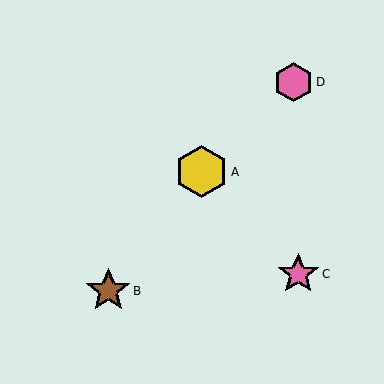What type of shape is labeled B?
Shape B is a brown star.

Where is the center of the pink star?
The center of the pink star is at (298, 274).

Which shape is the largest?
The yellow hexagon (labeled A) is the largest.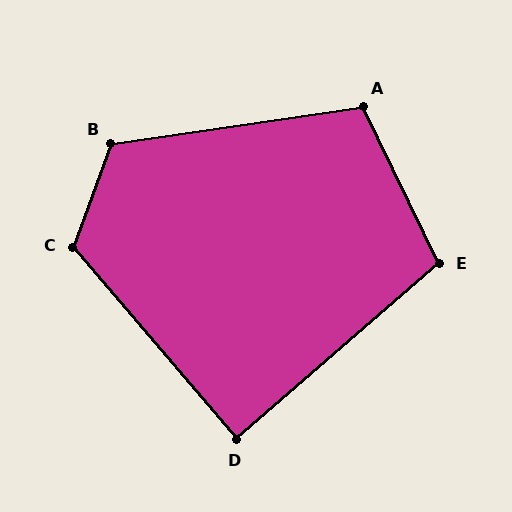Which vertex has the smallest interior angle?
D, at approximately 90 degrees.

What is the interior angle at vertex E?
Approximately 105 degrees (obtuse).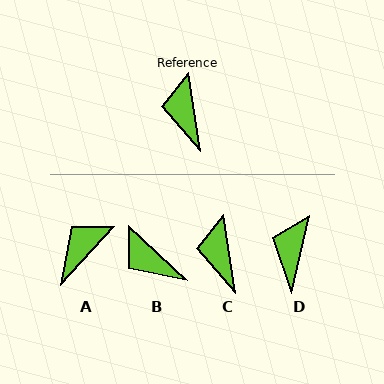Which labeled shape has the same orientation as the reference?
C.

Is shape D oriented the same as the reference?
No, it is off by about 21 degrees.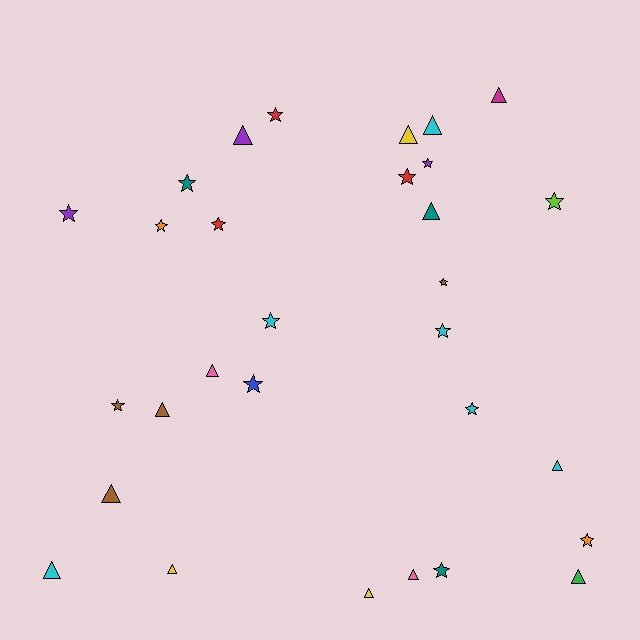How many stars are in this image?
There are 16 stars.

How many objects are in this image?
There are 30 objects.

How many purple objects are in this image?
There are 3 purple objects.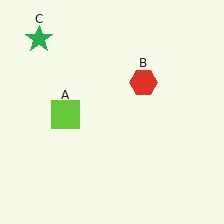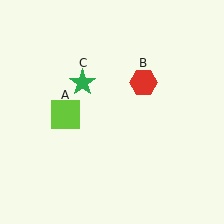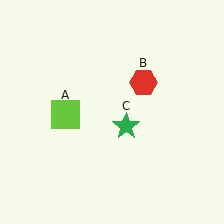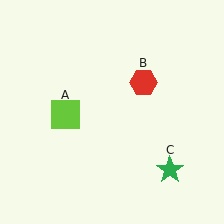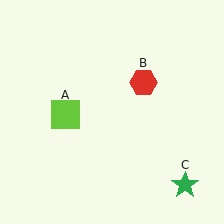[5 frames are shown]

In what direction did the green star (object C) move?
The green star (object C) moved down and to the right.